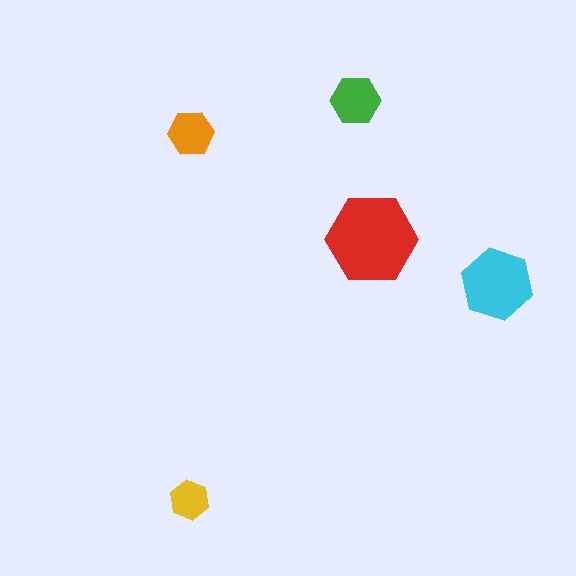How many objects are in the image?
There are 5 objects in the image.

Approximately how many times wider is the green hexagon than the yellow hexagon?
About 1.5 times wider.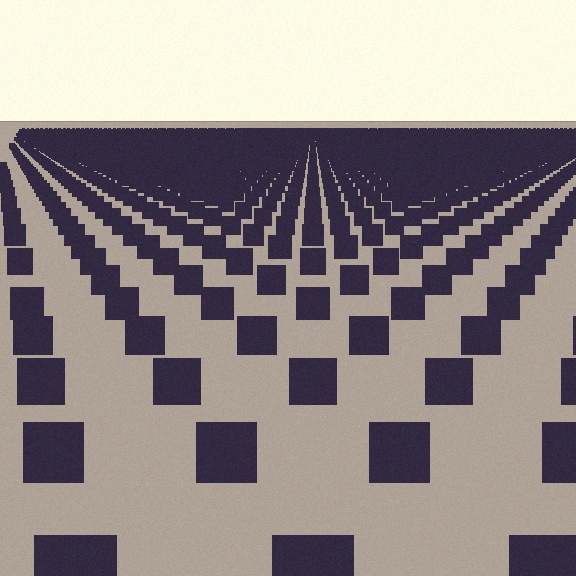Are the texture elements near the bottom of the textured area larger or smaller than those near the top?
Larger. Near the bottom, elements are closer to the viewer and appear at a bigger on-screen size.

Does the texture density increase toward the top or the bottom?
Density increases toward the top.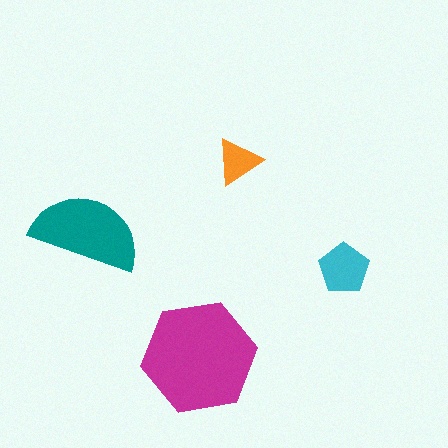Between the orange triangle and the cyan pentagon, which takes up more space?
The cyan pentagon.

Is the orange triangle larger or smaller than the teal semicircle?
Smaller.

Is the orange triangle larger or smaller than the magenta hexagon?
Smaller.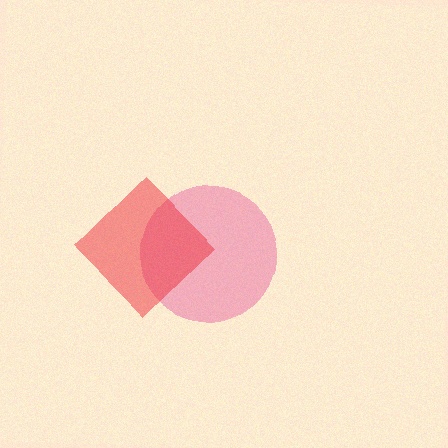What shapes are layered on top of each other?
The layered shapes are: a pink circle, a red diamond.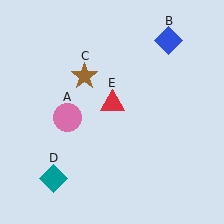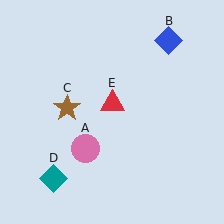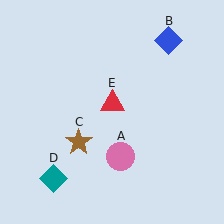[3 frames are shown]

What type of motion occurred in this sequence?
The pink circle (object A), brown star (object C) rotated counterclockwise around the center of the scene.